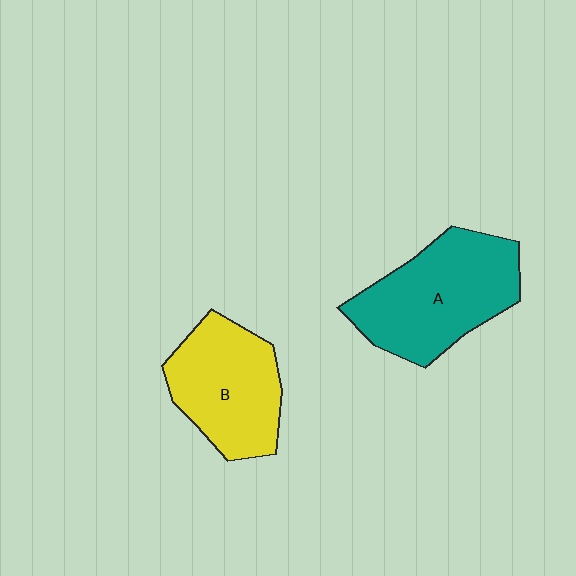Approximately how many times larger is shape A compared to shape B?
Approximately 1.2 times.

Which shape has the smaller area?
Shape B (yellow).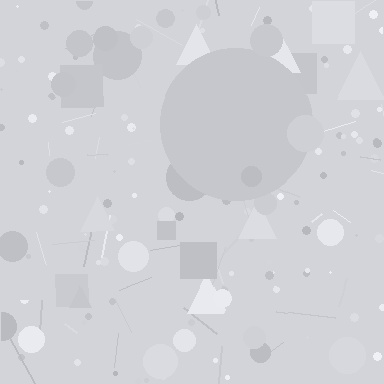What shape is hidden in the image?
A circle is hidden in the image.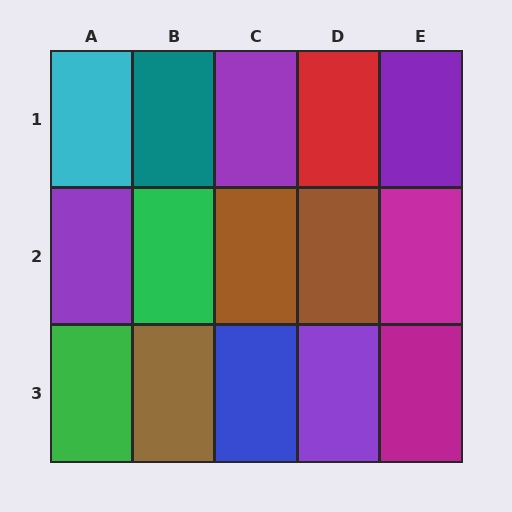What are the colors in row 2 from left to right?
Purple, green, brown, brown, magenta.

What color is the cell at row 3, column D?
Purple.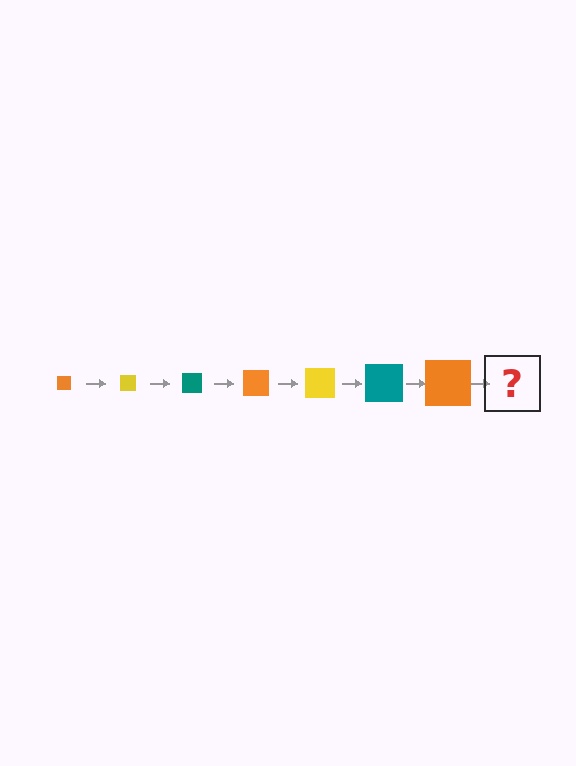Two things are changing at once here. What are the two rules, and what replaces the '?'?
The two rules are that the square grows larger each step and the color cycles through orange, yellow, and teal. The '?' should be a yellow square, larger than the previous one.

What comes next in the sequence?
The next element should be a yellow square, larger than the previous one.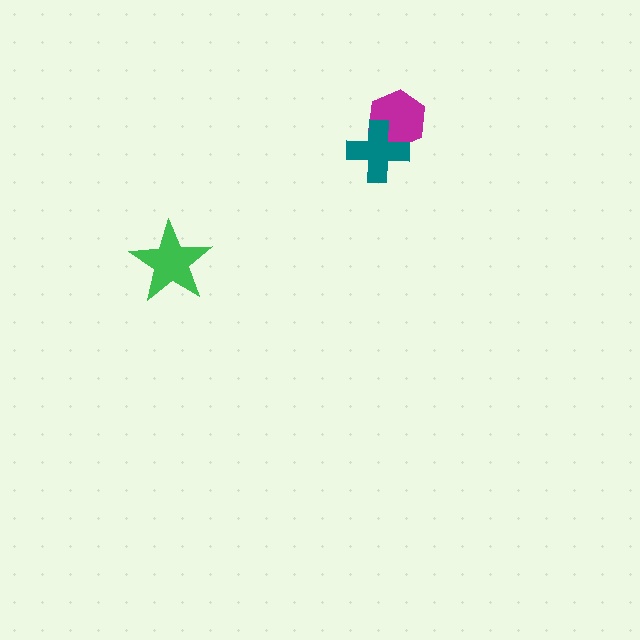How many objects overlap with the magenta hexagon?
1 object overlaps with the magenta hexagon.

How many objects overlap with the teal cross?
1 object overlaps with the teal cross.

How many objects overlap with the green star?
0 objects overlap with the green star.